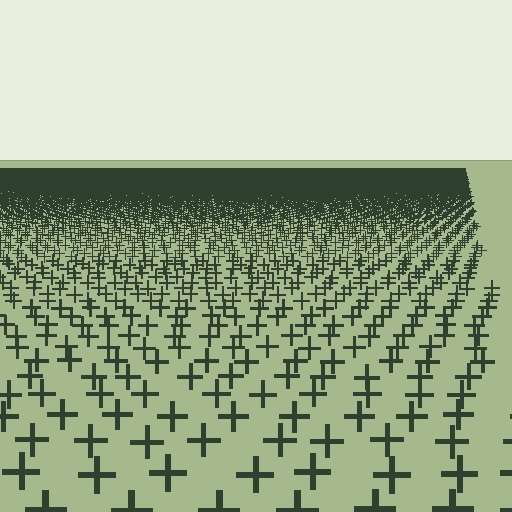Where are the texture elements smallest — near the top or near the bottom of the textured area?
Near the top.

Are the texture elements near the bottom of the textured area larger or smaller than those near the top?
Larger. Near the bottom, elements are closer to the viewer and appear at a bigger on-screen size.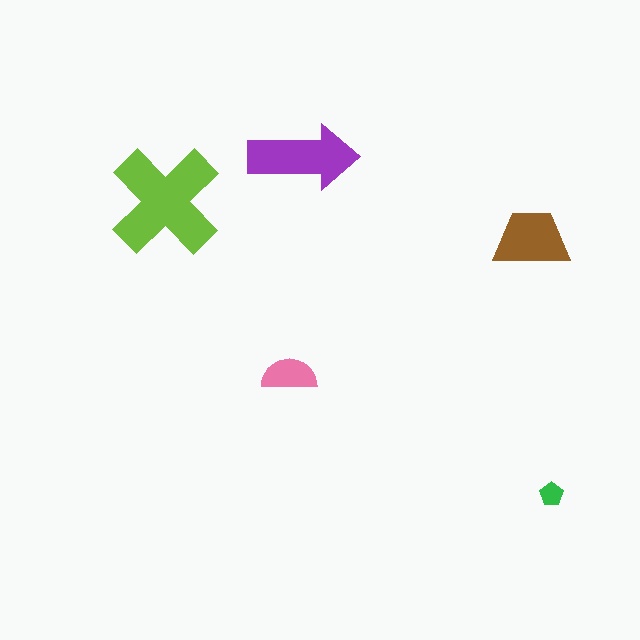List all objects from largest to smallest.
The lime cross, the purple arrow, the brown trapezoid, the pink semicircle, the green pentagon.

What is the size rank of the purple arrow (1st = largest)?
2nd.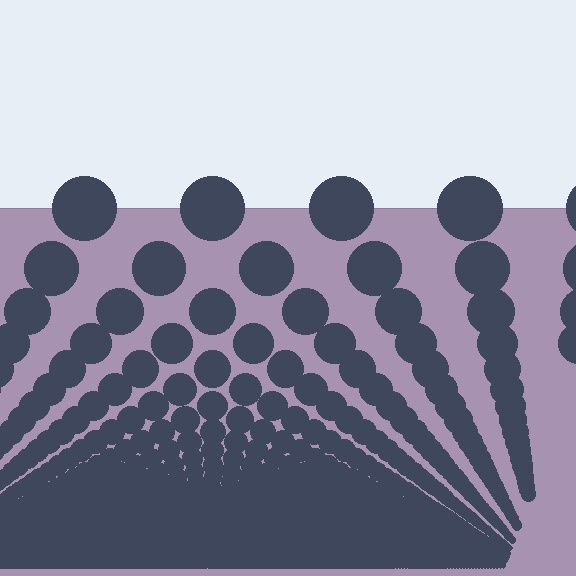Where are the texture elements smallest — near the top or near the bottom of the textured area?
Near the bottom.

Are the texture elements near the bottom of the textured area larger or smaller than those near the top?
Smaller. The gradient is inverted — elements near the bottom are smaller and denser.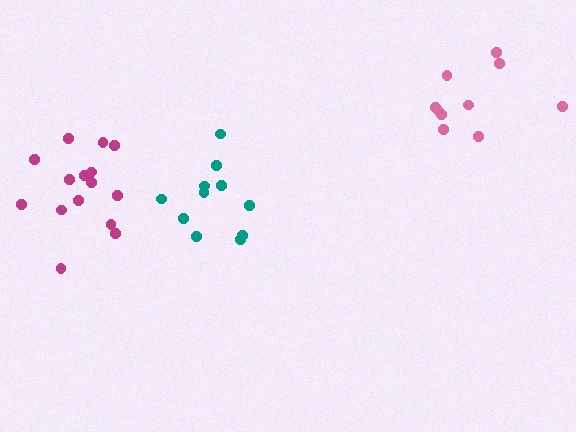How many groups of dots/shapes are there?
There are 3 groups.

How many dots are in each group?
Group 1: 15 dots, Group 2: 11 dots, Group 3: 10 dots (36 total).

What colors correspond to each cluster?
The clusters are colored: magenta, teal, pink.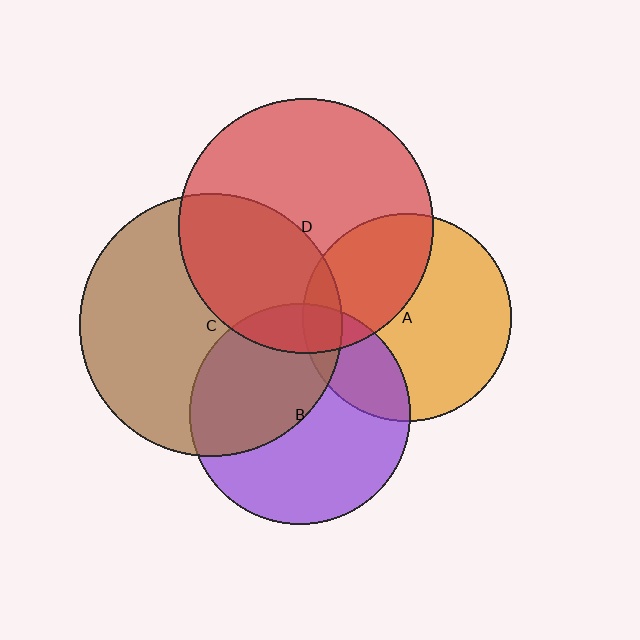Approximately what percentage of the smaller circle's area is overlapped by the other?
Approximately 15%.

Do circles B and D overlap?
Yes.